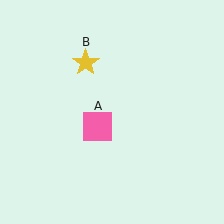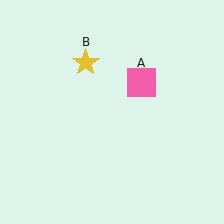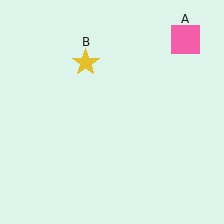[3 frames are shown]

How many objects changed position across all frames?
1 object changed position: pink square (object A).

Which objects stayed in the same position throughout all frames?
Yellow star (object B) remained stationary.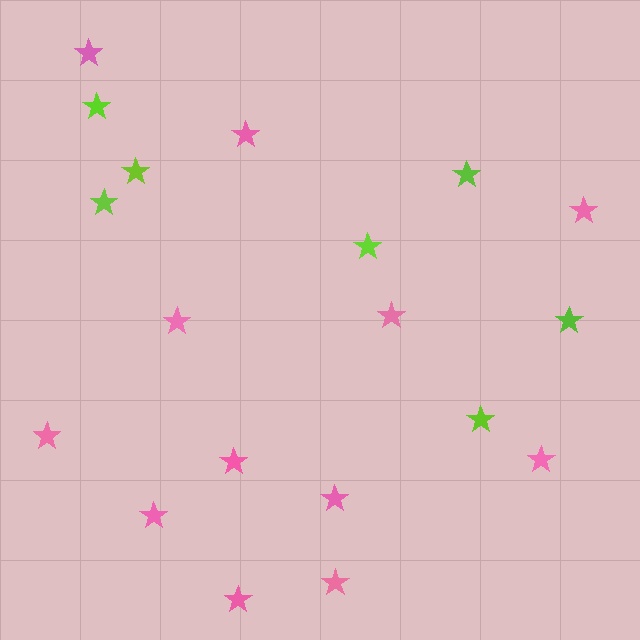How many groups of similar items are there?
There are 2 groups: one group of pink stars (12) and one group of lime stars (7).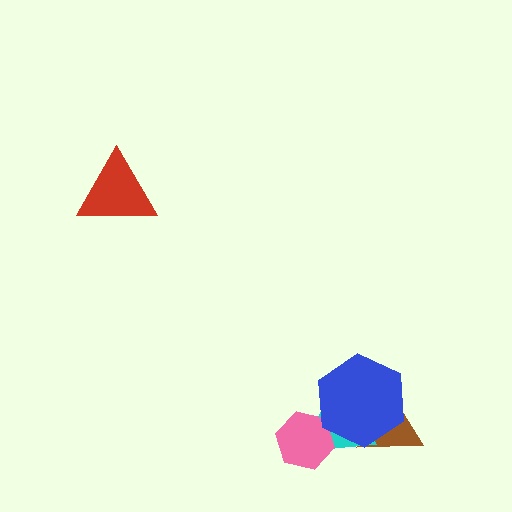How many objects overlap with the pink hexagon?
2 objects overlap with the pink hexagon.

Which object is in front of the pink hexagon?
The blue hexagon is in front of the pink hexagon.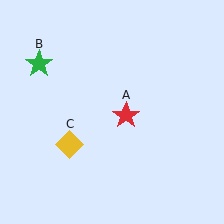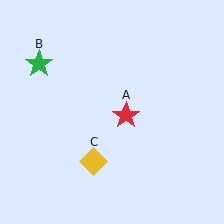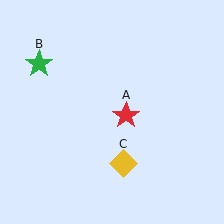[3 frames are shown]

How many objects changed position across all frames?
1 object changed position: yellow diamond (object C).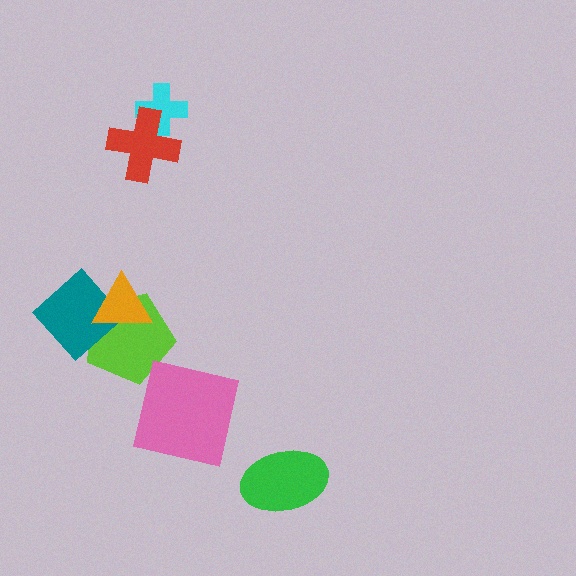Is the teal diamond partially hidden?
Yes, it is partially covered by another shape.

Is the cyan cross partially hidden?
Yes, it is partially covered by another shape.